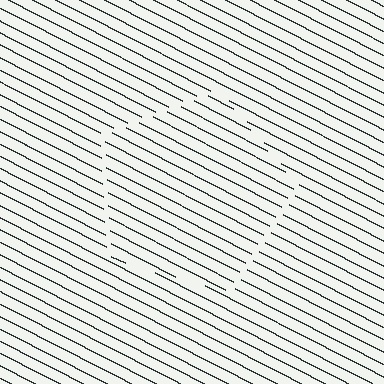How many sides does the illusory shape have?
5 sides — the line-ends trace a pentagon.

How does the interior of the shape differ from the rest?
The interior of the shape contains the same grating, shifted by half a period — the contour is defined by the phase discontinuity where line-ends from the inner and outer gratings abut.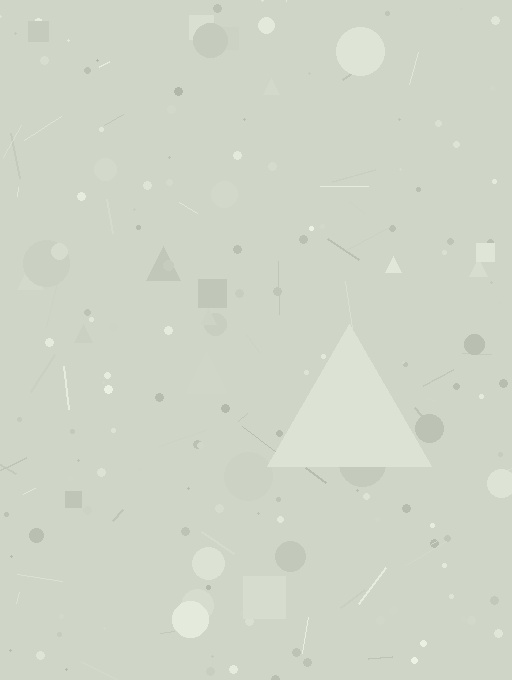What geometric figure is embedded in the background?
A triangle is embedded in the background.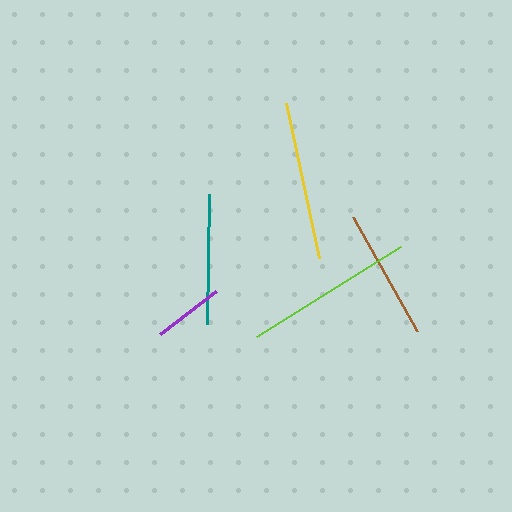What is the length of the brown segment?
The brown segment is approximately 131 pixels long.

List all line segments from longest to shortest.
From longest to shortest: lime, yellow, brown, teal, purple.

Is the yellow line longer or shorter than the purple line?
The yellow line is longer than the purple line.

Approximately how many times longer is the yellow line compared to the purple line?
The yellow line is approximately 2.2 times the length of the purple line.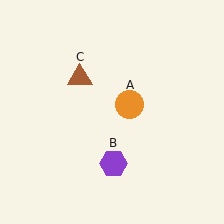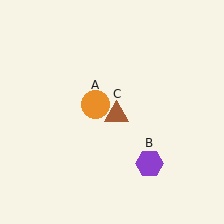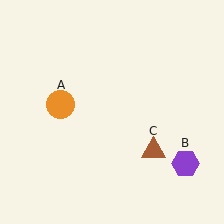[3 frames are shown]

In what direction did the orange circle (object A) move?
The orange circle (object A) moved left.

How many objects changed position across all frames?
3 objects changed position: orange circle (object A), purple hexagon (object B), brown triangle (object C).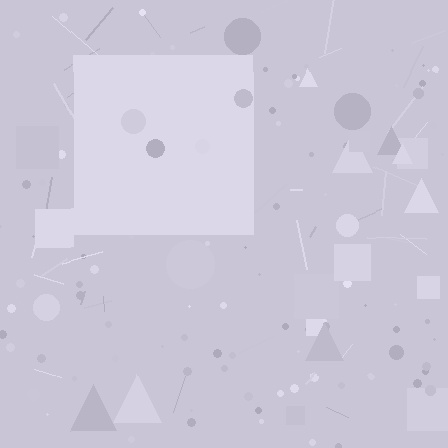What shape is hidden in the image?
A square is hidden in the image.